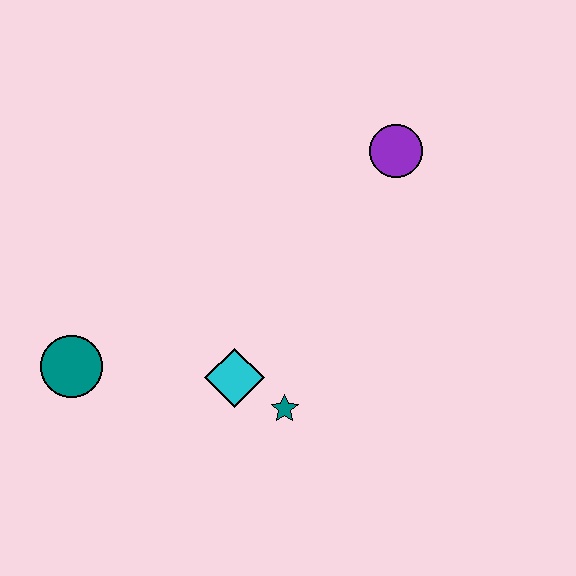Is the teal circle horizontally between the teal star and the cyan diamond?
No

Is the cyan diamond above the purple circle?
No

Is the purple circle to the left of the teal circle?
No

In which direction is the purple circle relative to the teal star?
The purple circle is above the teal star.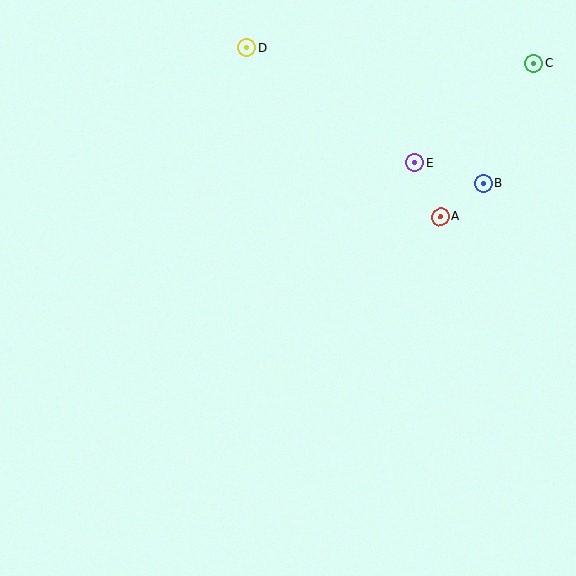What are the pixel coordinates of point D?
Point D is at (247, 48).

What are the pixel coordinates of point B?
Point B is at (483, 184).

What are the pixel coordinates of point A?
Point A is at (440, 217).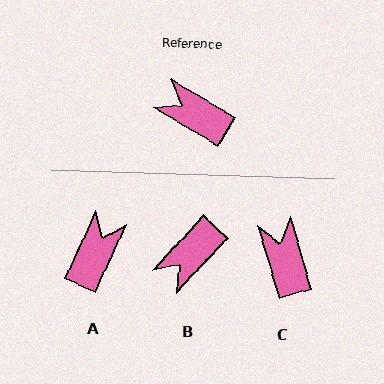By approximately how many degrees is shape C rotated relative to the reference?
Approximately 43 degrees clockwise.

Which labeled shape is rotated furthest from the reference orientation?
A, about 83 degrees away.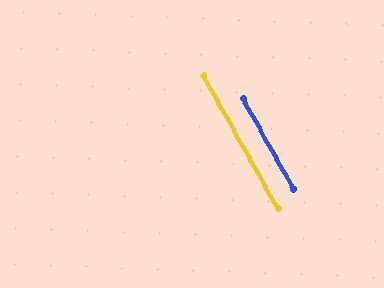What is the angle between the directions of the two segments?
Approximately 0 degrees.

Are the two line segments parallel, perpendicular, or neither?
Parallel — their directions differ by only 0.2°.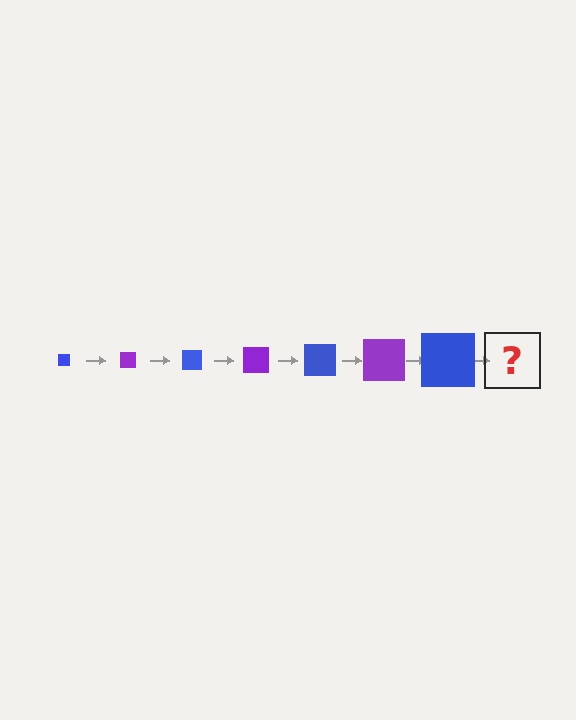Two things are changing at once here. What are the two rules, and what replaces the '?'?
The two rules are that the square grows larger each step and the color cycles through blue and purple. The '?' should be a purple square, larger than the previous one.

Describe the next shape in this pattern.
It should be a purple square, larger than the previous one.